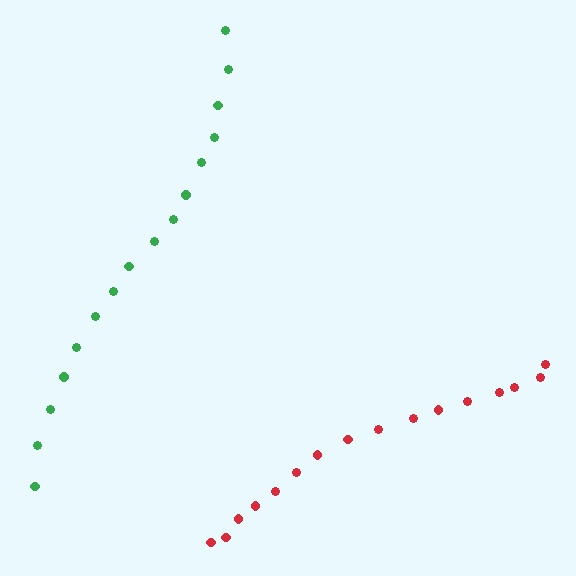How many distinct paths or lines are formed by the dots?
There are 2 distinct paths.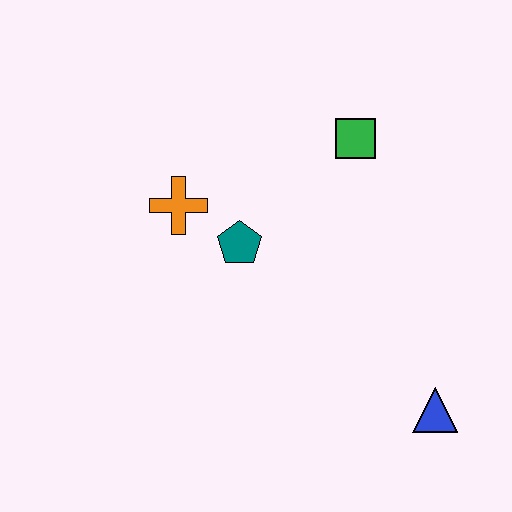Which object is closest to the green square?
The teal pentagon is closest to the green square.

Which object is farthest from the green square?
The blue triangle is farthest from the green square.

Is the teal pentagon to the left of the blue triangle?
Yes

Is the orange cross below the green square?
Yes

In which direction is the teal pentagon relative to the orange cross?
The teal pentagon is to the right of the orange cross.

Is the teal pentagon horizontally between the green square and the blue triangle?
No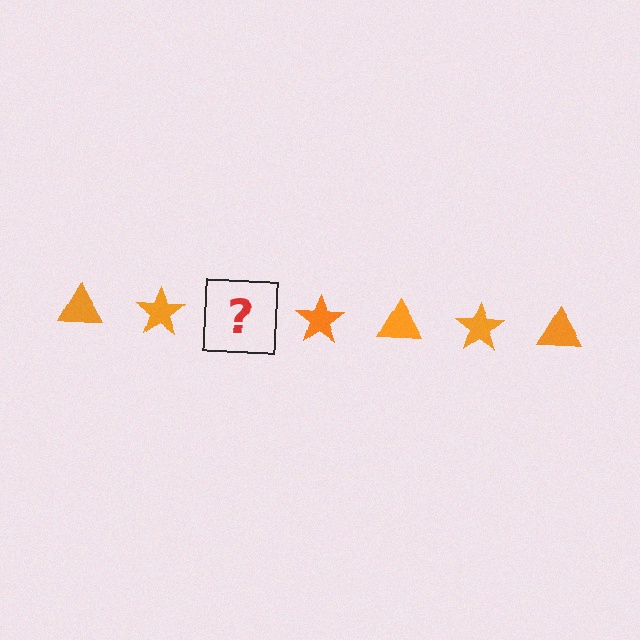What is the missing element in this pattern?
The missing element is an orange triangle.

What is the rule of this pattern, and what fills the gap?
The rule is that the pattern cycles through triangle, star shapes in orange. The gap should be filled with an orange triangle.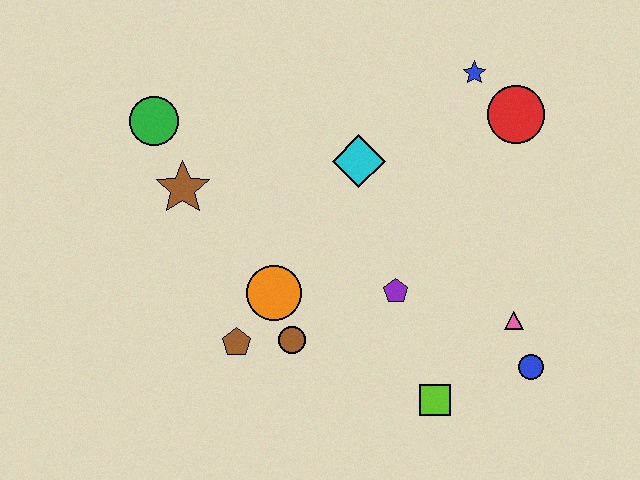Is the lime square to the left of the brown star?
No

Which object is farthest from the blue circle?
The green circle is farthest from the blue circle.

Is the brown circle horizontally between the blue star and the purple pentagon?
No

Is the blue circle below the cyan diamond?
Yes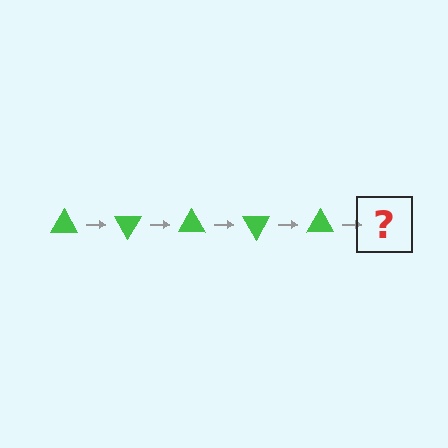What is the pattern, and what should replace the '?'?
The pattern is that the triangle rotates 60 degrees each step. The '?' should be a green triangle rotated 300 degrees.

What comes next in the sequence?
The next element should be a green triangle rotated 300 degrees.